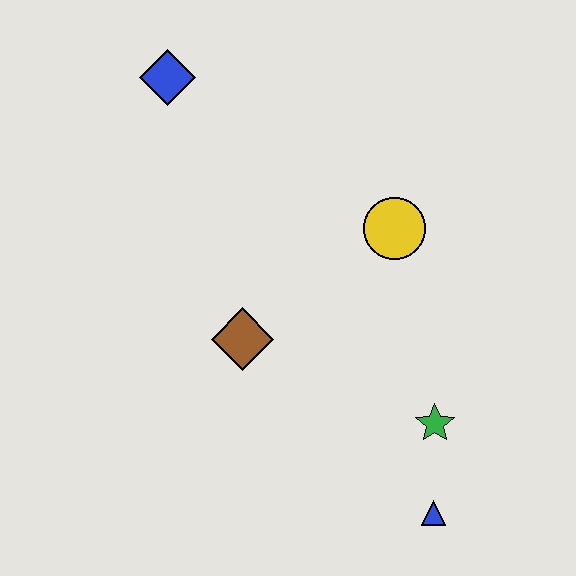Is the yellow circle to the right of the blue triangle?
No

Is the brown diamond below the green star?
No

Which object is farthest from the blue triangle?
The blue diamond is farthest from the blue triangle.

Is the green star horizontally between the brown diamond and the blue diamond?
No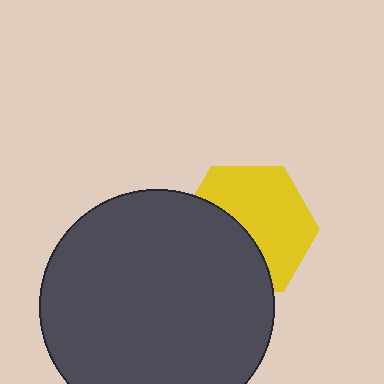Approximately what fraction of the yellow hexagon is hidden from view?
Roughly 42% of the yellow hexagon is hidden behind the dark gray circle.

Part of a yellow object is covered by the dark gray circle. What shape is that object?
It is a hexagon.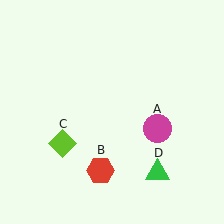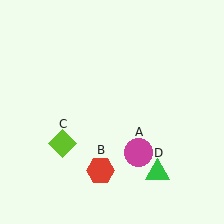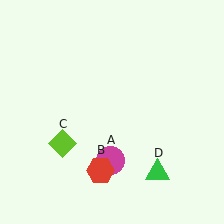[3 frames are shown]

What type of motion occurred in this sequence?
The magenta circle (object A) rotated clockwise around the center of the scene.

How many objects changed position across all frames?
1 object changed position: magenta circle (object A).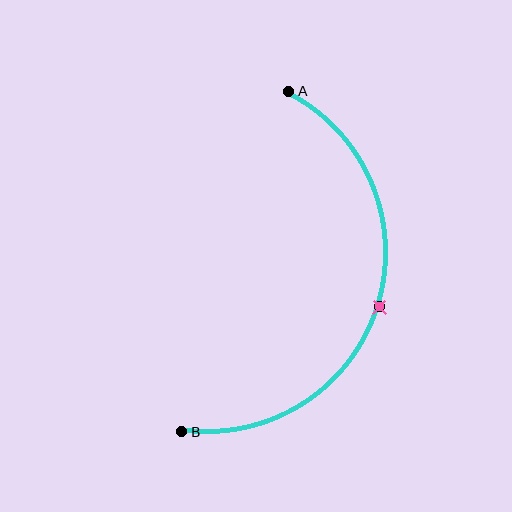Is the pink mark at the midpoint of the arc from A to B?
Yes. The pink mark lies on the arc at equal arc-length from both A and B — it is the arc midpoint.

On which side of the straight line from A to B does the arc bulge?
The arc bulges to the right of the straight line connecting A and B.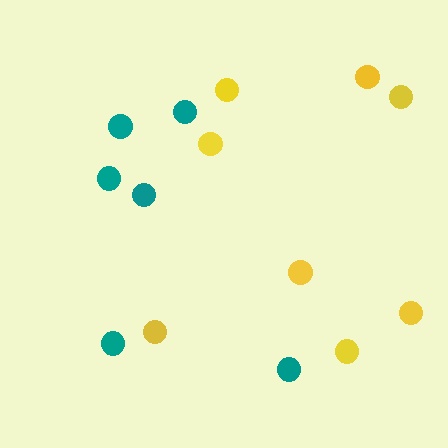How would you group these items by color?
There are 2 groups: one group of teal circles (6) and one group of yellow circles (8).